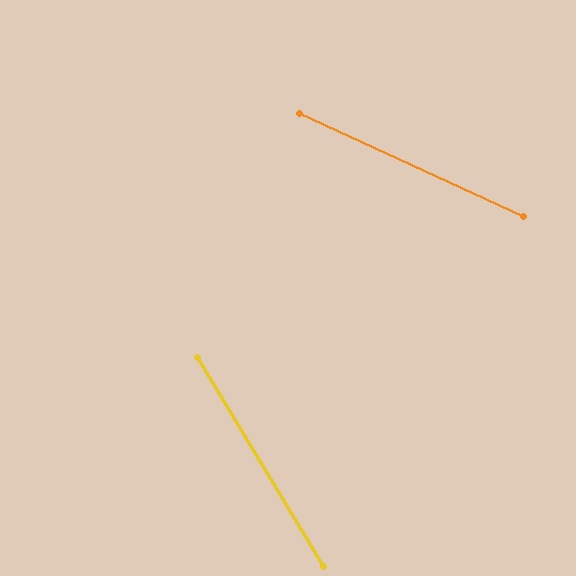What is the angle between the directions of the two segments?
Approximately 34 degrees.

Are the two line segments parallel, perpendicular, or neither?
Neither parallel nor perpendicular — they differ by about 34°.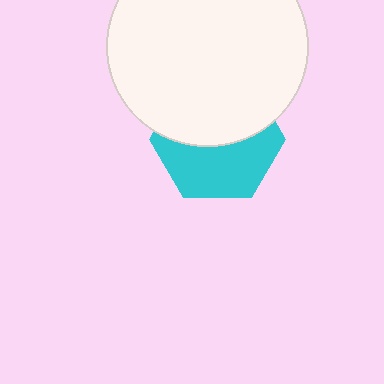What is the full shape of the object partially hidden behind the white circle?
The partially hidden object is a cyan hexagon.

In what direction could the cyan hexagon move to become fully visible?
The cyan hexagon could move down. That would shift it out from behind the white circle entirely.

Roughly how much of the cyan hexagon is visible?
About half of it is visible (roughly 49%).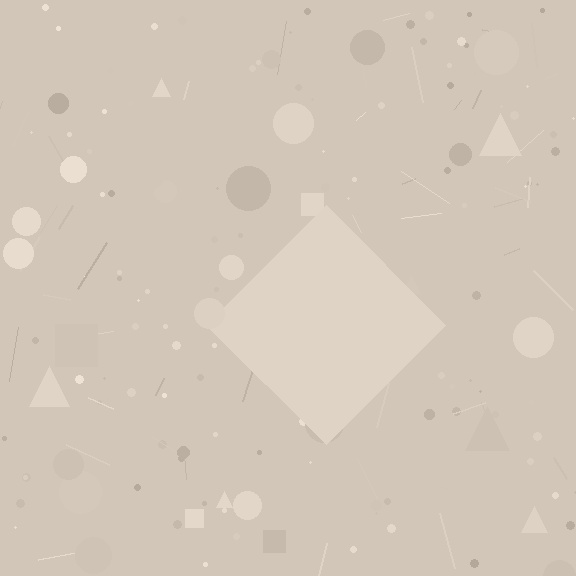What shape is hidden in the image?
A diamond is hidden in the image.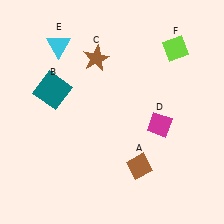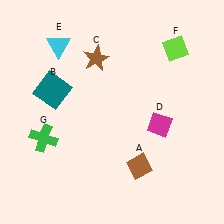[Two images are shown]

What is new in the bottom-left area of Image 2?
A green cross (G) was added in the bottom-left area of Image 2.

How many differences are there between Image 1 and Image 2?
There is 1 difference between the two images.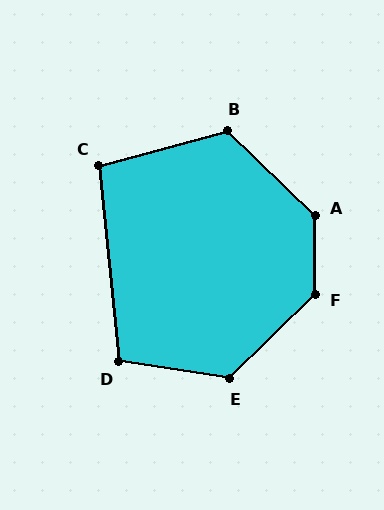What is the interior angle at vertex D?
Approximately 105 degrees (obtuse).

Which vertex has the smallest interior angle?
C, at approximately 99 degrees.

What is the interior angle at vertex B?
Approximately 121 degrees (obtuse).